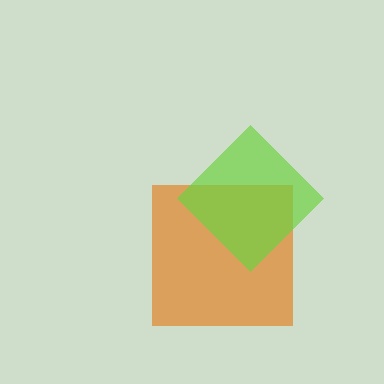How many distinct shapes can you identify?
There are 2 distinct shapes: an orange square, a lime diamond.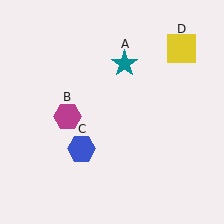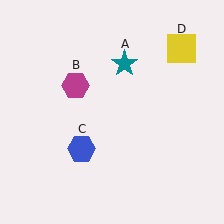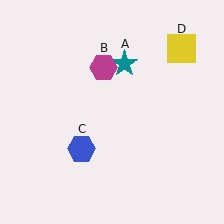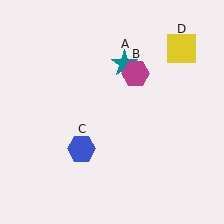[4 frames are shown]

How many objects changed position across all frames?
1 object changed position: magenta hexagon (object B).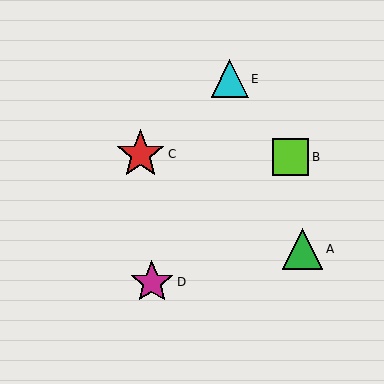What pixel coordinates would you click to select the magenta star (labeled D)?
Click at (152, 282) to select the magenta star D.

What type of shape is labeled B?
Shape B is a lime square.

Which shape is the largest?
The red star (labeled C) is the largest.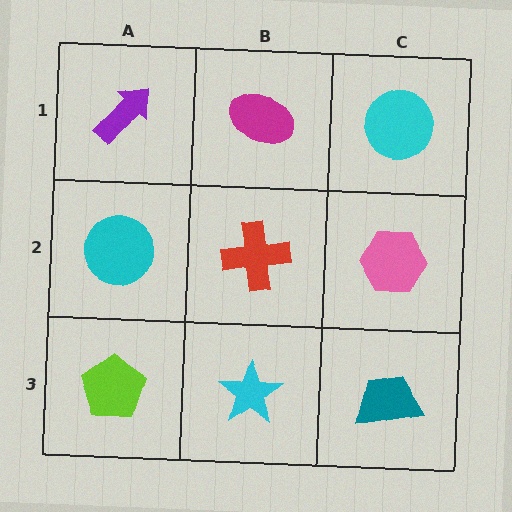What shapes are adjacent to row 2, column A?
A purple arrow (row 1, column A), a lime pentagon (row 3, column A), a red cross (row 2, column B).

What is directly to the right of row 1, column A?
A magenta ellipse.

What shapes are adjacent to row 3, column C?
A pink hexagon (row 2, column C), a cyan star (row 3, column B).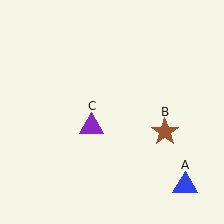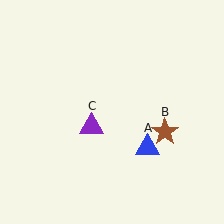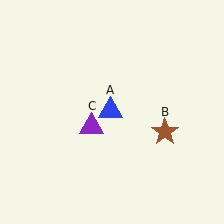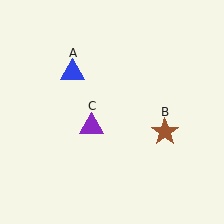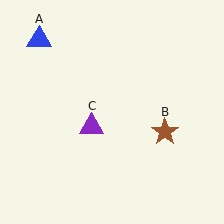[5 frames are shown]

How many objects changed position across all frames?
1 object changed position: blue triangle (object A).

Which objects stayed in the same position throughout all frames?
Brown star (object B) and purple triangle (object C) remained stationary.